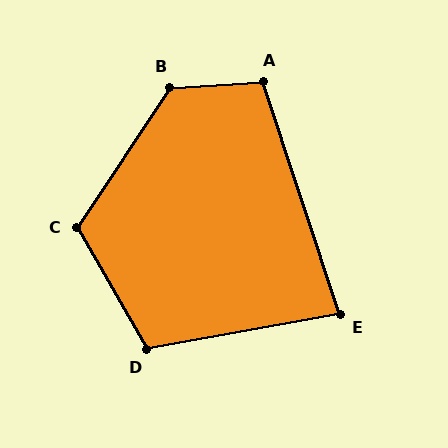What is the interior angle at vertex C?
Approximately 117 degrees (obtuse).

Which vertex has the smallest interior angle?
E, at approximately 82 degrees.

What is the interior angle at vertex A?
Approximately 105 degrees (obtuse).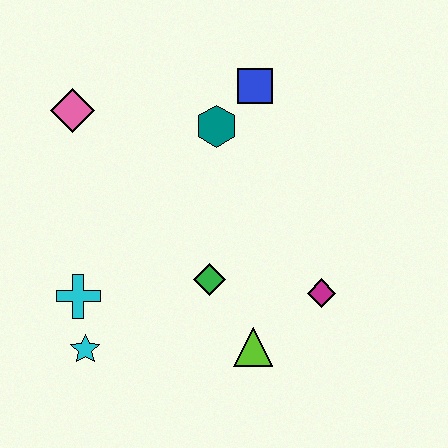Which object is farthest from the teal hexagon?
The cyan star is farthest from the teal hexagon.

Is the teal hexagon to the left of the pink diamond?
No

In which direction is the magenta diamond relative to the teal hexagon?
The magenta diamond is below the teal hexagon.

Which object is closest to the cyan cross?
The cyan star is closest to the cyan cross.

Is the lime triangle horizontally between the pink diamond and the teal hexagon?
No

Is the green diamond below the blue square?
Yes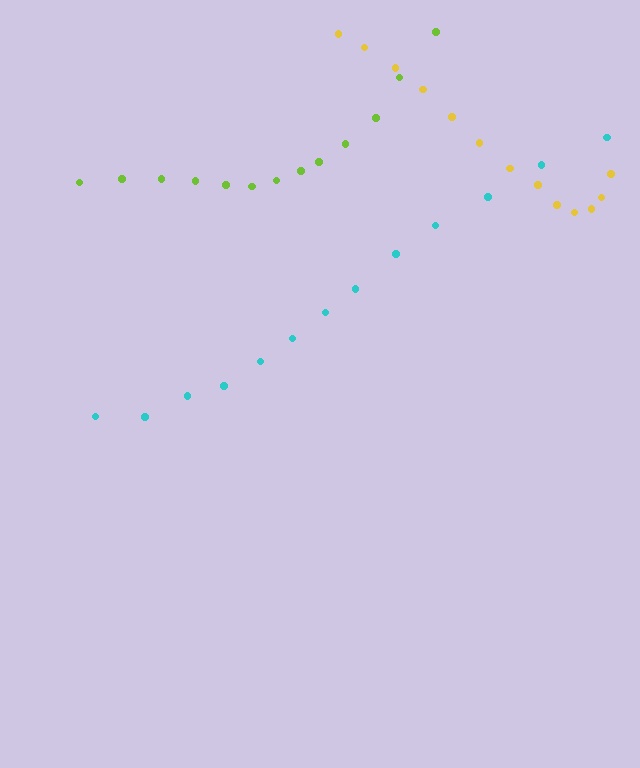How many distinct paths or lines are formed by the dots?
There are 3 distinct paths.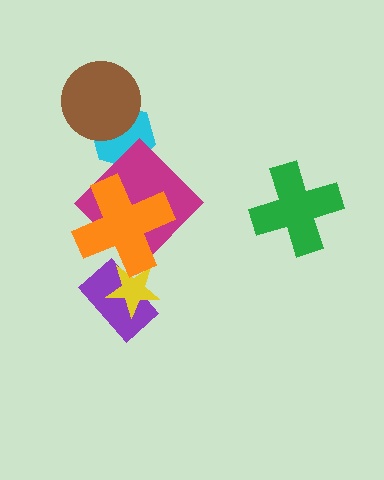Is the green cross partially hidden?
No, no other shape covers it.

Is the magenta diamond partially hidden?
Yes, it is partially covered by another shape.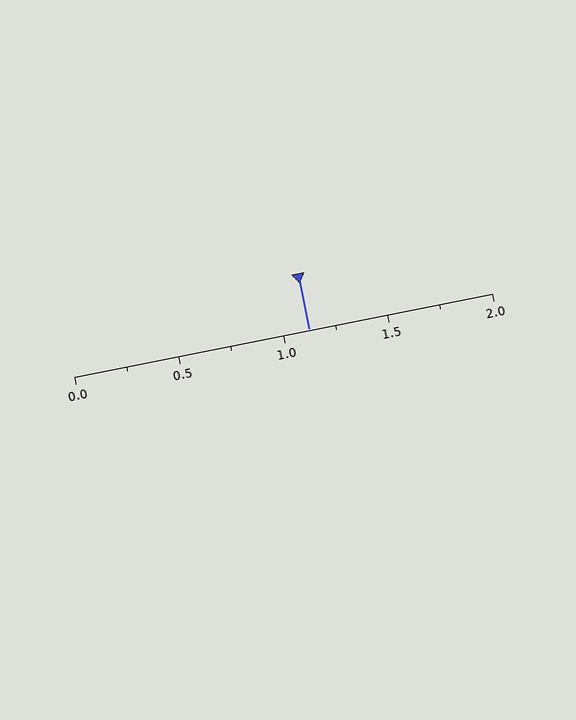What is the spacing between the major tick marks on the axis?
The major ticks are spaced 0.5 apart.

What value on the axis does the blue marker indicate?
The marker indicates approximately 1.12.